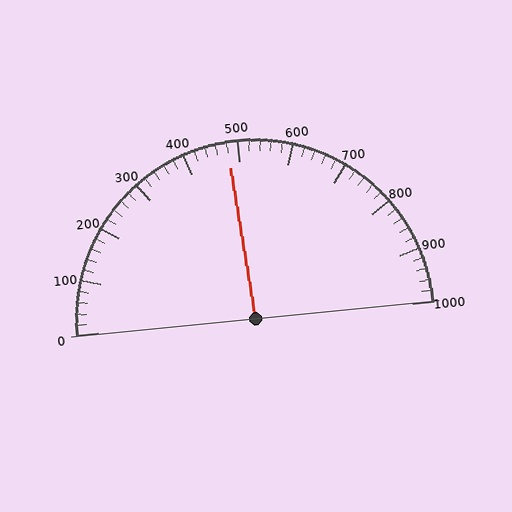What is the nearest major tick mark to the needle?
The nearest major tick mark is 500.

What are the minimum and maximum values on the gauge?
The gauge ranges from 0 to 1000.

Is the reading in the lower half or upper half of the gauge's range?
The reading is in the lower half of the range (0 to 1000).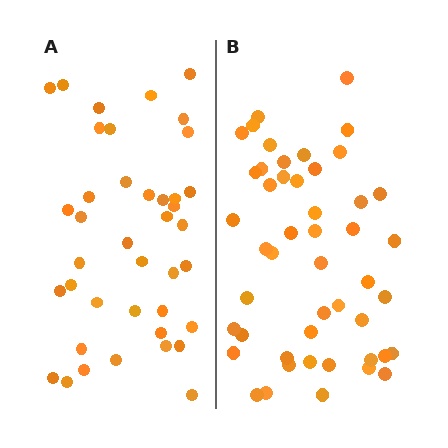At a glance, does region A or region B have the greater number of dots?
Region B (the right region) has more dots.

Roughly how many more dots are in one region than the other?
Region B has roughly 8 or so more dots than region A.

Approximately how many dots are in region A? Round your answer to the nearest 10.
About 40 dots.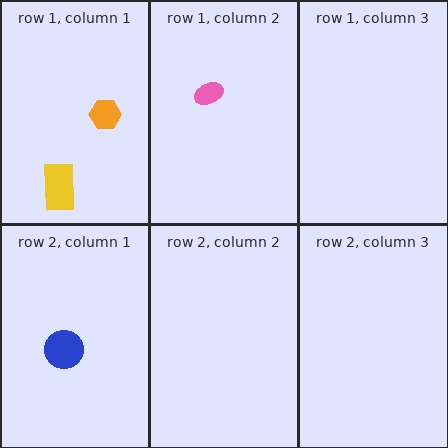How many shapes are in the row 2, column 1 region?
1.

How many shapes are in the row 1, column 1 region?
2.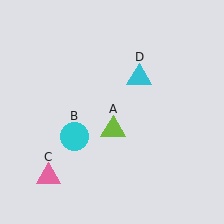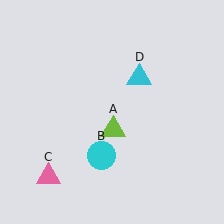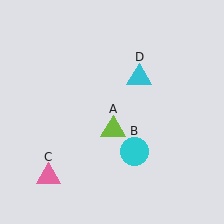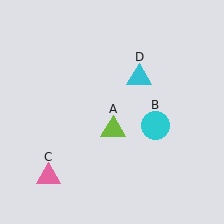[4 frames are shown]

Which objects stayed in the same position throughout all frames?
Lime triangle (object A) and pink triangle (object C) and cyan triangle (object D) remained stationary.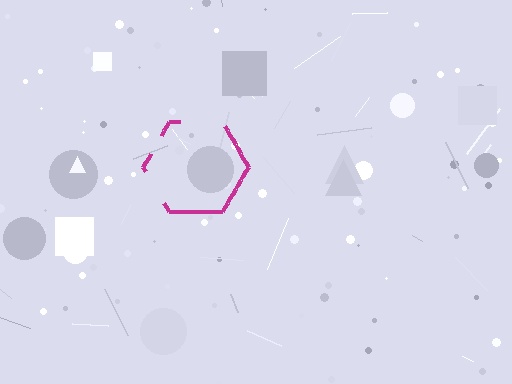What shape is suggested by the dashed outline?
The dashed outline suggests a hexagon.